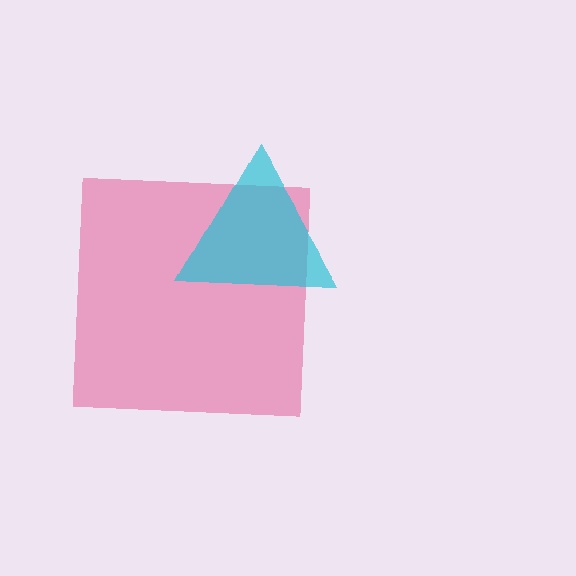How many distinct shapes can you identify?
There are 2 distinct shapes: a pink square, a cyan triangle.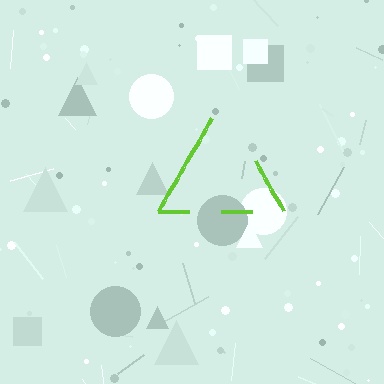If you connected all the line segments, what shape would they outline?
They would outline a triangle.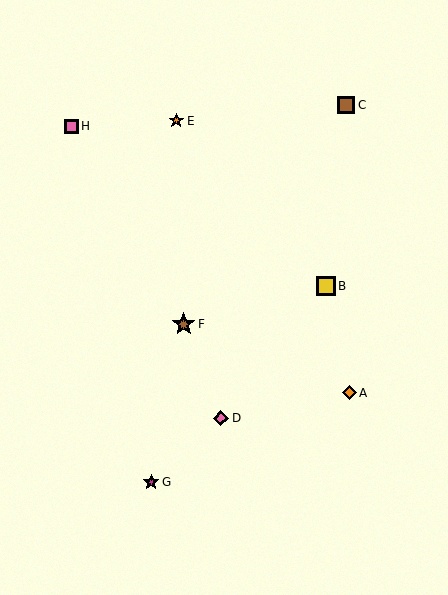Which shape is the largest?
The brown star (labeled F) is the largest.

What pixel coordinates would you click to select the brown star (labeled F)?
Click at (184, 324) to select the brown star F.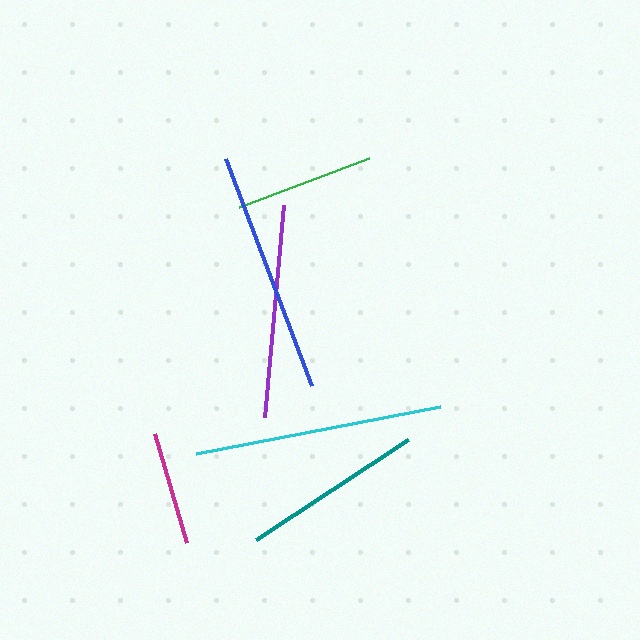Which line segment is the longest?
The cyan line is the longest at approximately 248 pixels.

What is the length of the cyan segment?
The cyan segment is approximately 248 pixels long.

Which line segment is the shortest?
The magenta line is the shortest at approximately 114 pixels.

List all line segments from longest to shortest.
From longest to shortest: cyan, blue, purple, teal, green, magenta.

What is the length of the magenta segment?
The magenta segment is approximately 114 pixels long.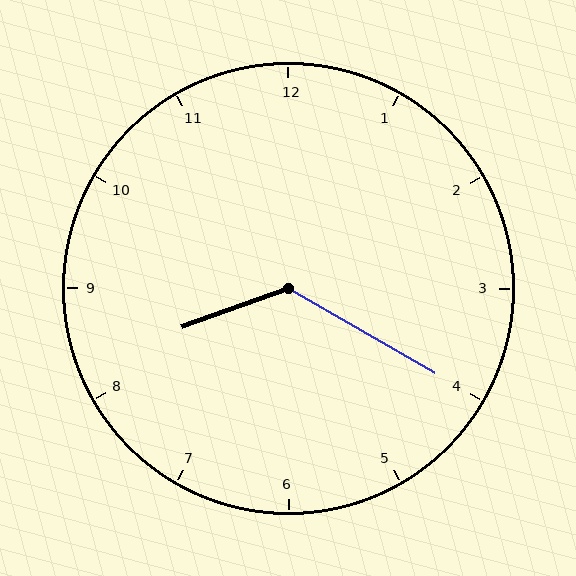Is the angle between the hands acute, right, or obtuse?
It is obtuse.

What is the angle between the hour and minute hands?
Approximately 130 degrees.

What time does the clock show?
8:20.